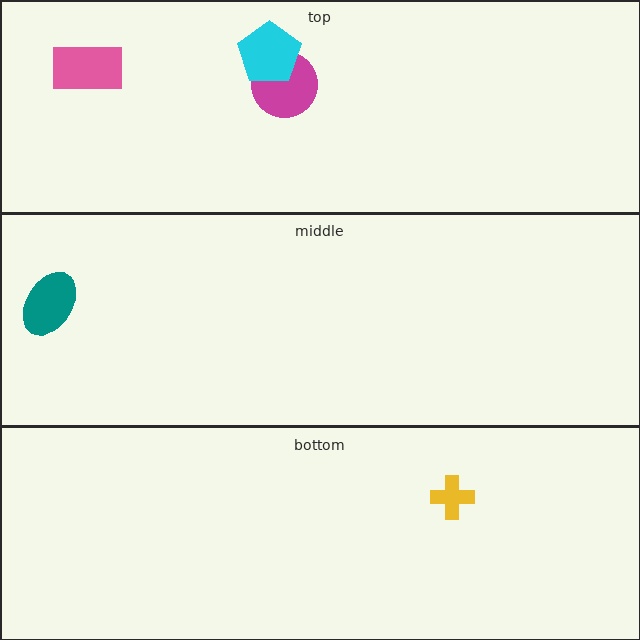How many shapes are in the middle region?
1.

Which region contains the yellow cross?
The bottom region.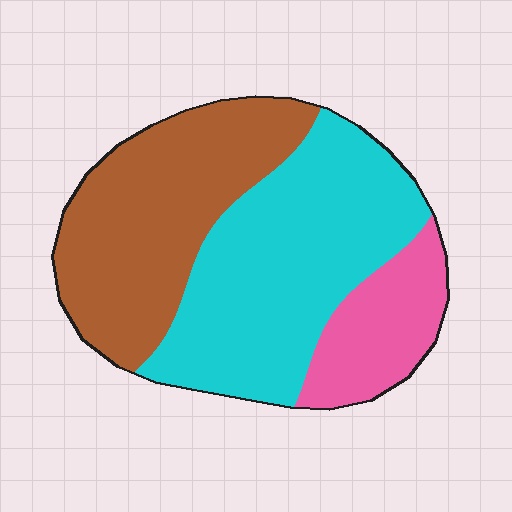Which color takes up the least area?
Pink, at roughly 15%.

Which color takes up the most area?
Cyan, at roughly 45%.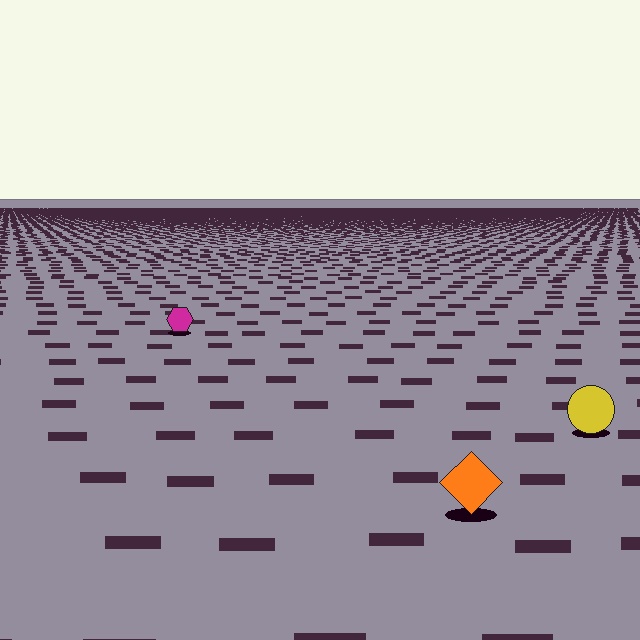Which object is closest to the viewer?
The orange diamond is closest. The texture marks near it are larger and more spread out.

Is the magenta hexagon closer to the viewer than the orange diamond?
No. The orange diamond is closer — you can tell from the texture gradient: the ground texture is coarser near it.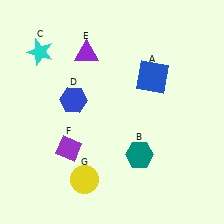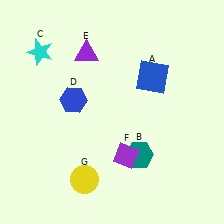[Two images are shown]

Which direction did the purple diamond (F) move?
The purple diamond (F) moved right.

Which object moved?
The purple diamond (F) moved right.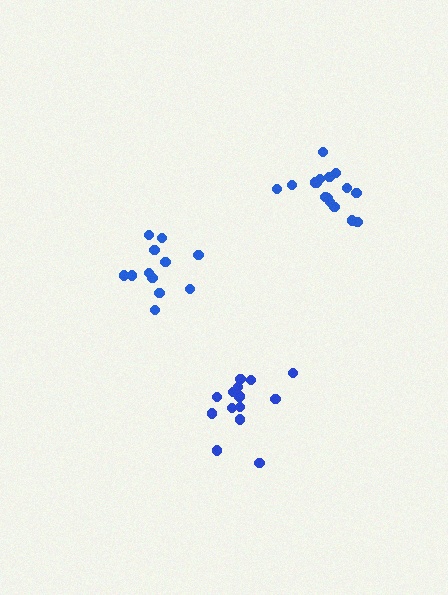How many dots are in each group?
Group 1: 12 dots, Group 2: 16 dots, Group 3: 14 dots (42 total).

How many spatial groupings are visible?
There are 3 spatial groupings.